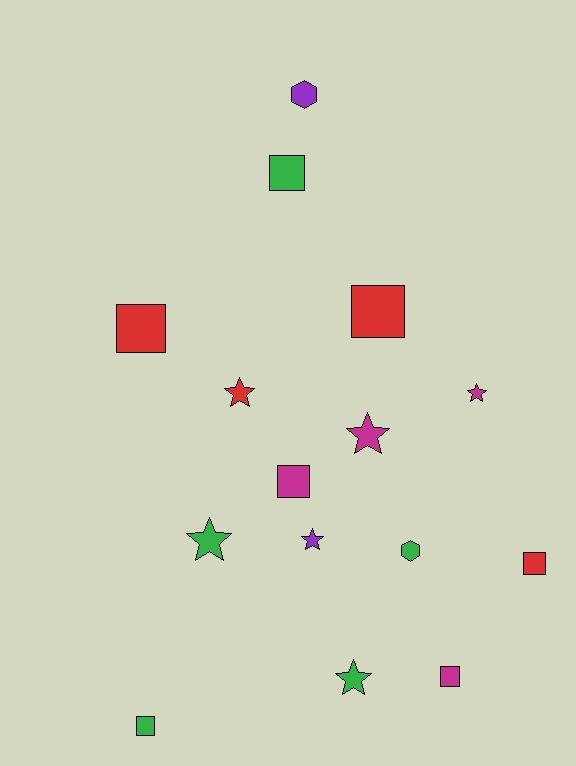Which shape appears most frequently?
Square, with 7 objects.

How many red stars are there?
There is 1 red star.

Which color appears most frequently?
Green, with 5 objects.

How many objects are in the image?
There are 15 objects.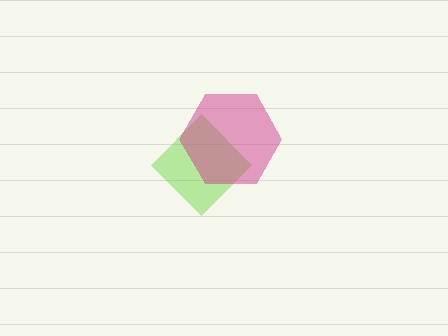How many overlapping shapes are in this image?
There are 2 overlapping shapes in the image.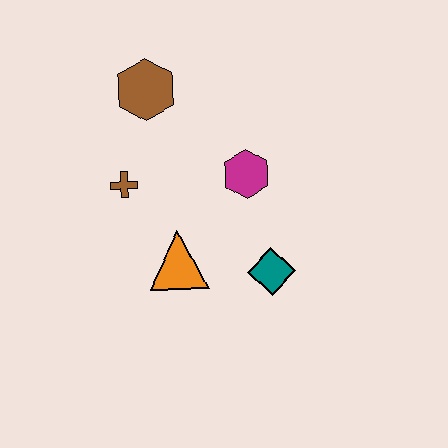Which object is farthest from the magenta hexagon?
The brown hexagon is farthest from the magenta hexagon.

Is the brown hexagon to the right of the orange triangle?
No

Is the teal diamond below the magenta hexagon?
Yes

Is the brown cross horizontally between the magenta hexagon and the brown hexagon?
No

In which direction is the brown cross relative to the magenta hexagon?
The brown cross is to the left of the magenta hexagon.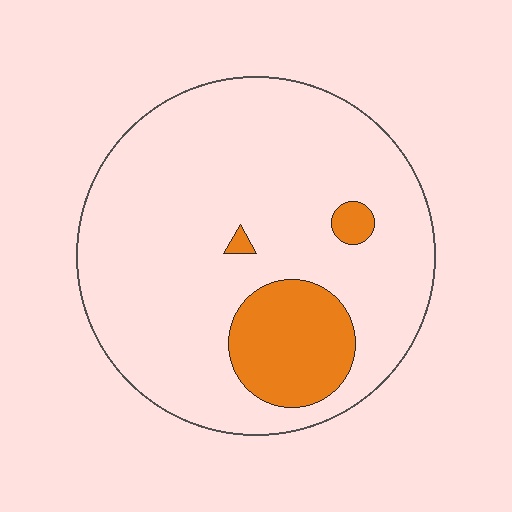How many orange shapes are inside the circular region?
3.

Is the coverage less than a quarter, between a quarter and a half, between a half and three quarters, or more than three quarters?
Less than a quarter.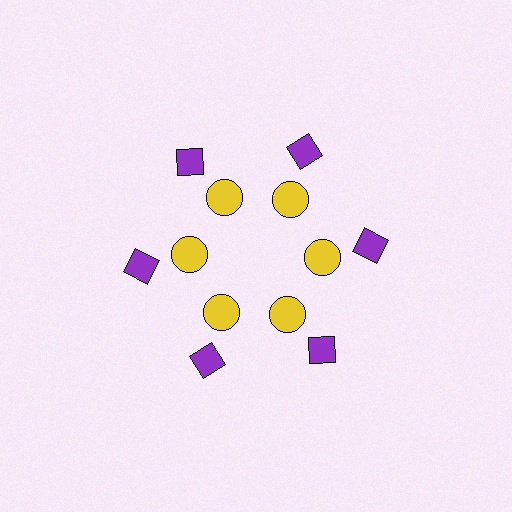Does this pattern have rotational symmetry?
Yes, this pattern has 6-fold rotational symmetry. It looks the same after rotating 60 degrees around the center.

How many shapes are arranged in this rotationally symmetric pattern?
There are 12 shapes, arranged in 6 groups of 2.